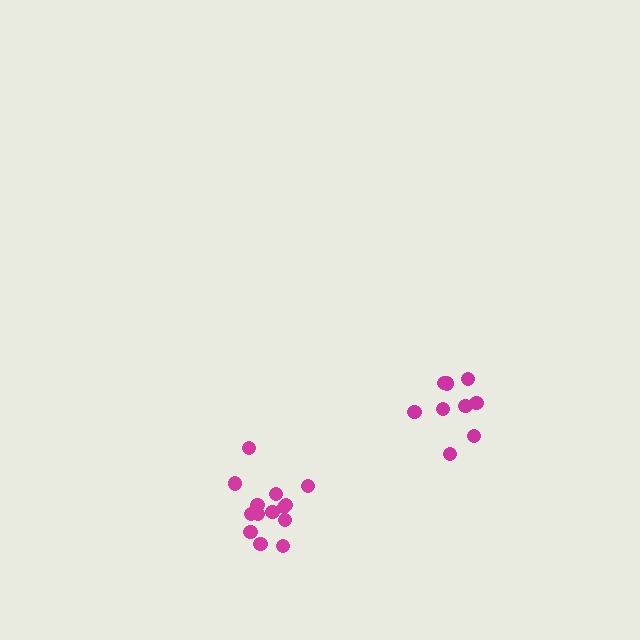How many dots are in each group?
Group 1: 9 dots, Group 2: 14 dots (23 total).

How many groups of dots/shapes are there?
There are 2 groups.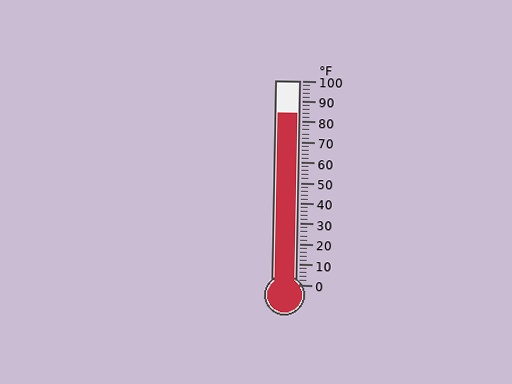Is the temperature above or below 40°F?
The temperature is above 40°F.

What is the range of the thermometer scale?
The thermometer scale ranges from 0°F to 100°F.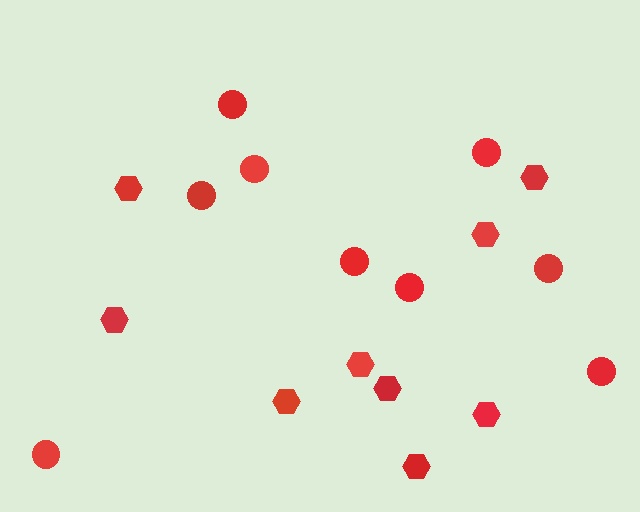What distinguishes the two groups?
There are 2 groups: one group of hexagons (9) and one group of circles (9).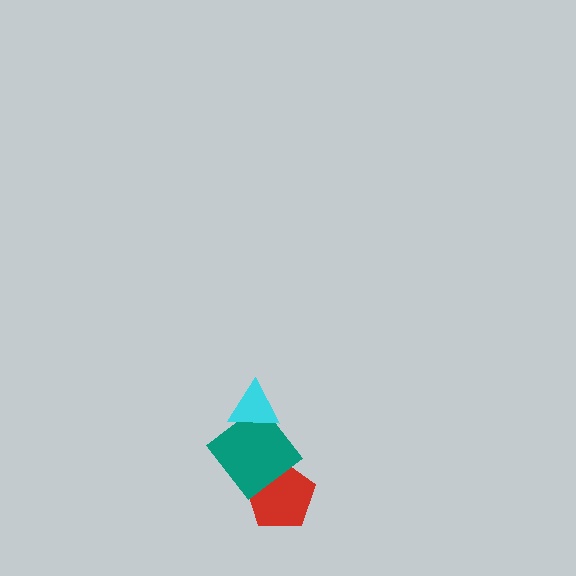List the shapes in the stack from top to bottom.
From top to bottom: the cyan triangle, the teal diamond, the red pentagon.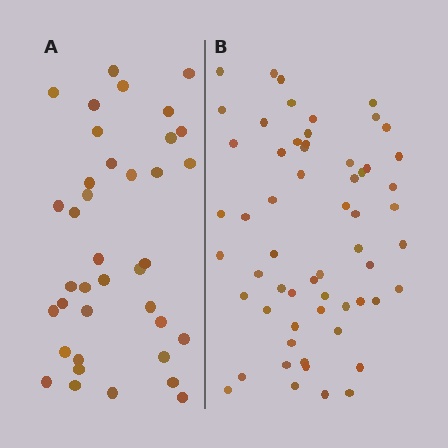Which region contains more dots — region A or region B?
Region B (the right region) has more dots.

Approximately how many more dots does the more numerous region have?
Region B has approximately 20 more dots than region A.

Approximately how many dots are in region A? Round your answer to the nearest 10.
About 40 dots. (The exact count is 38, which rounds to 40.)